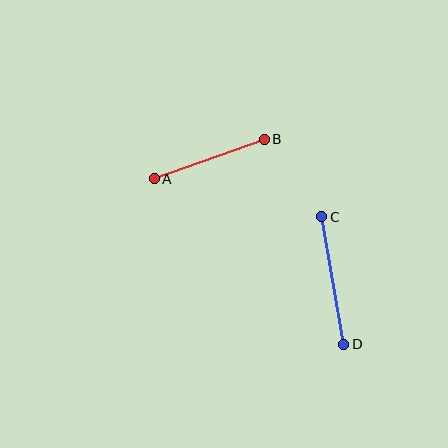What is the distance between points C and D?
The distance is approximately 130 pixels.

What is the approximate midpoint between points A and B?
The midpoint is at approximately (209, 159) pixels.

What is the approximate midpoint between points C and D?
The midpoint is at approximately (333, 281) pixels.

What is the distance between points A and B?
The distance is approximately 117 pixels.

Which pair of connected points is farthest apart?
Points C and D are farthest apart.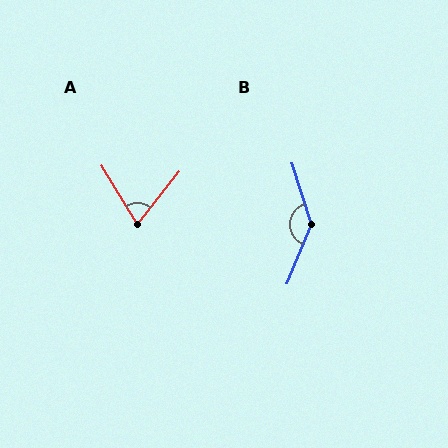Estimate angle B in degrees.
Approximately 140 degrees.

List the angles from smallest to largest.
A (70°), B (140°).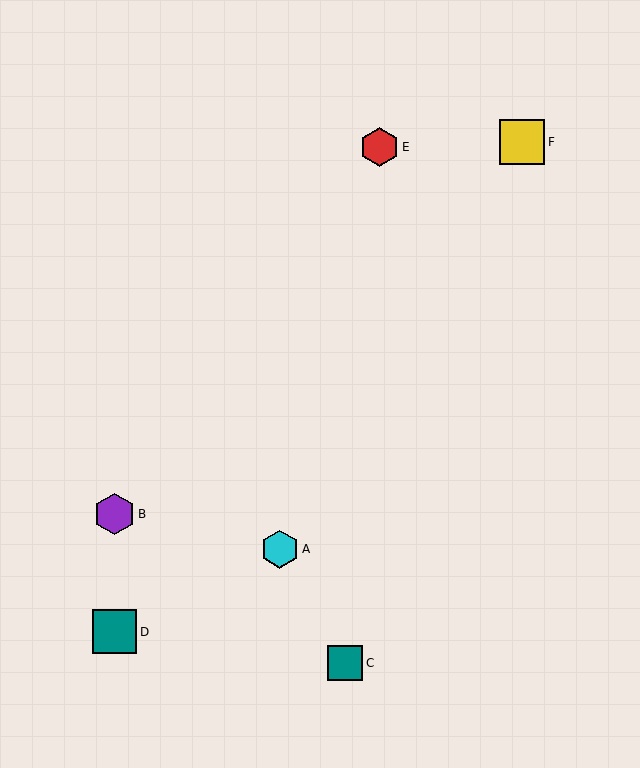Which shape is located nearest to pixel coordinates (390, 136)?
The red hexagon (labeled E) at (380, 147) is nearest to that location.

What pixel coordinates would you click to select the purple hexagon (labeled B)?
Click at (115, 514) to select the purple hexagon B.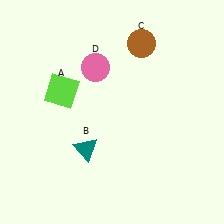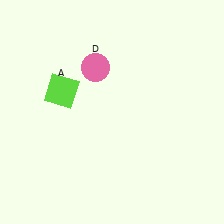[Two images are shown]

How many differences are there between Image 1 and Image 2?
There are 2 differences between the two images.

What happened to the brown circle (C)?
The brown circle (C) was removed in Image 2. It was in the top-right area of Image 1.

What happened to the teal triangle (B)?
The teal triangle (B) was removed in Image 2. It was in the bottom-left area of Image 1.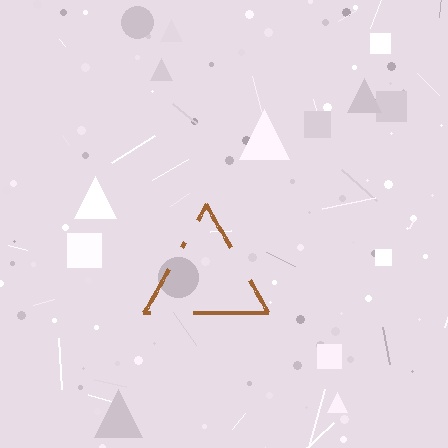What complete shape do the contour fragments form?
The contour fragments form a triangle.